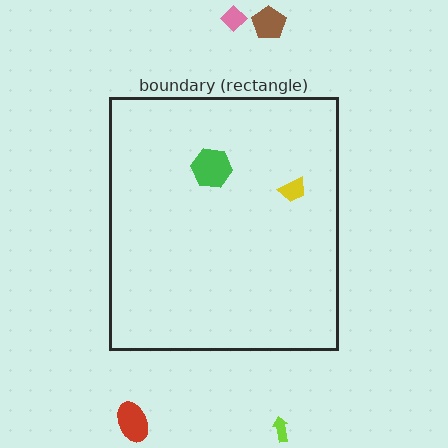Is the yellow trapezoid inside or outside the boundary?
Inside.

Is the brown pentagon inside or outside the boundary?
Outside.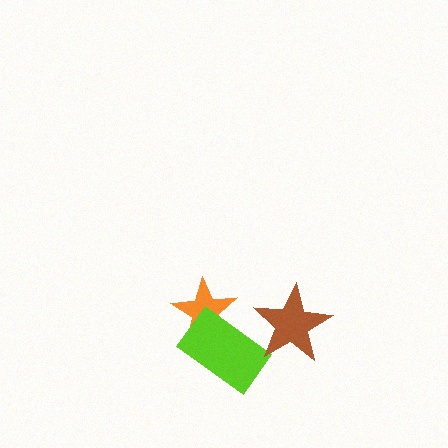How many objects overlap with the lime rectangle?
2 objects overlap with the lime rectangle.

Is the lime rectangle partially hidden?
Yes, it is partially covered by another shape.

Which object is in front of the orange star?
The lime rectangle is in front of the orange star.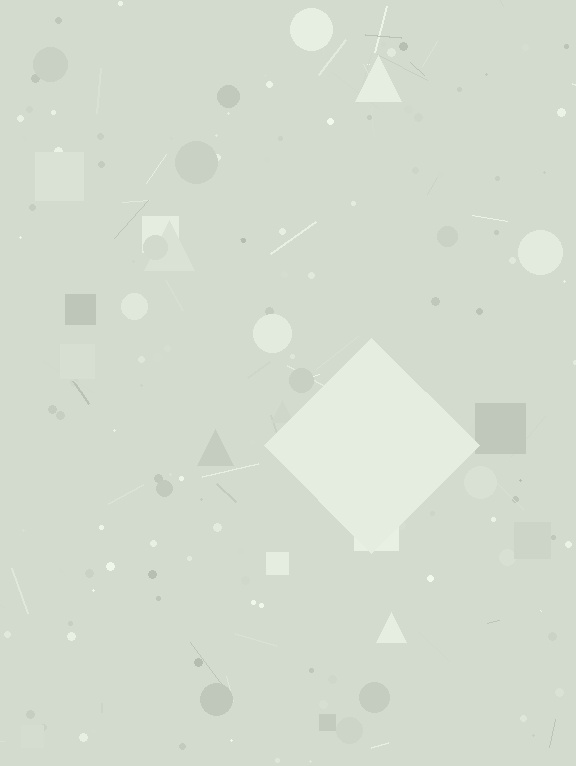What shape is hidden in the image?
A diamond is hidden in the image.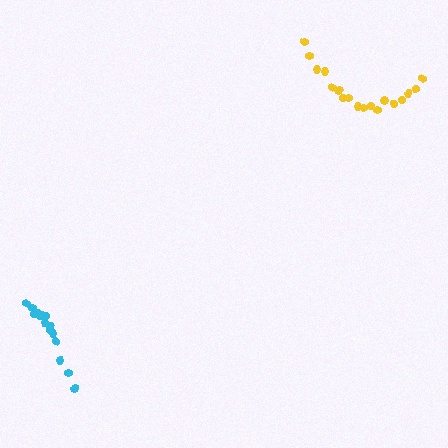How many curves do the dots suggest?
There are 2 distinct paths.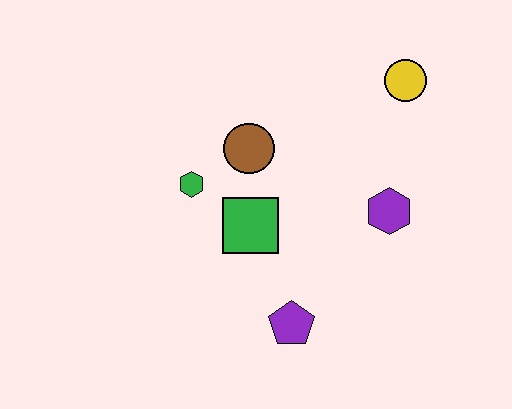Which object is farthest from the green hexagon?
The yellow circle is farthest from the green hexagon.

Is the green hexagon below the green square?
No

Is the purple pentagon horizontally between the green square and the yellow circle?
Yes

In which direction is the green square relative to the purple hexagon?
The green square is to the left of the purple hexagon.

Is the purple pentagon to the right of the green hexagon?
Yes